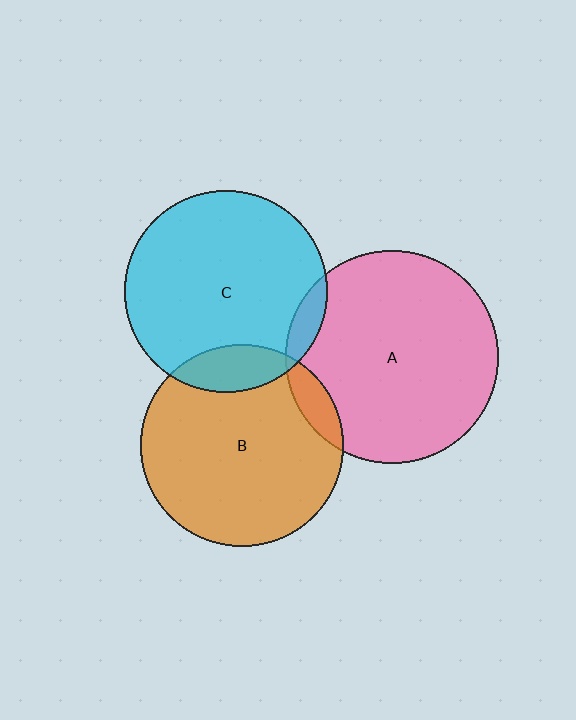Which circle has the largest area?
Circle A (pink).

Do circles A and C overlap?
Yes.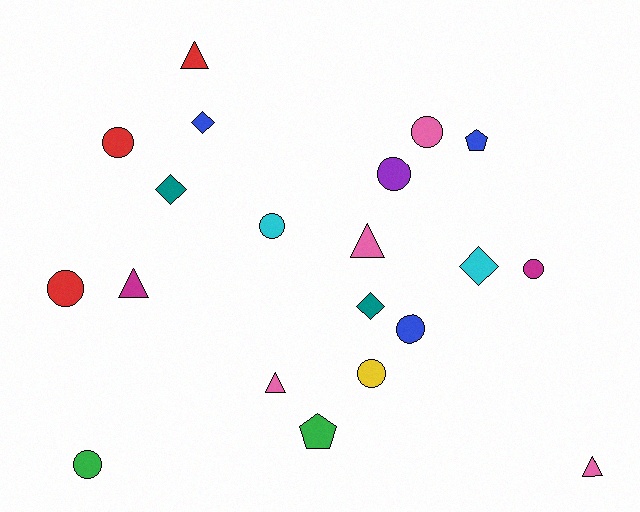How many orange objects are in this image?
There are no orange objects.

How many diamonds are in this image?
There are 4 diamonds.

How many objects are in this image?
There are 20 objects.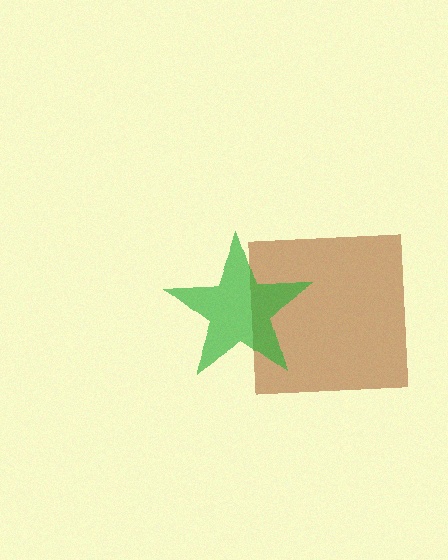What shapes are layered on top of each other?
The layered shapes are: a brown square, a green star.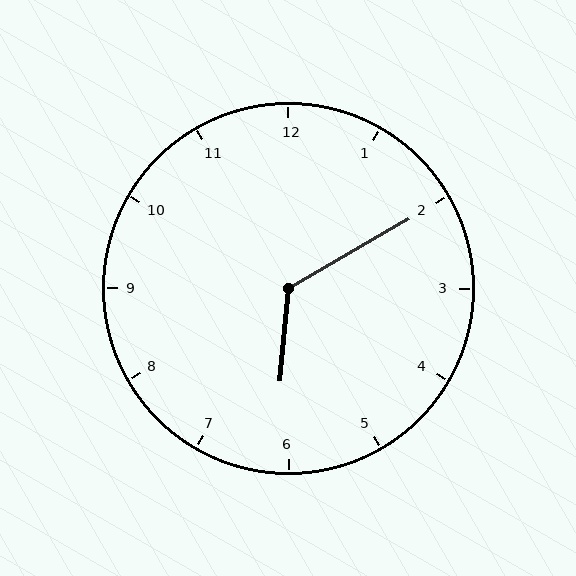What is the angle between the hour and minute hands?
Approximately 125 degrees.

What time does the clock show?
6:10.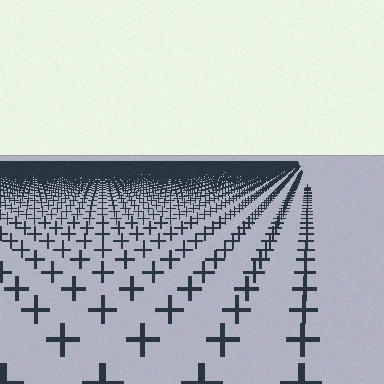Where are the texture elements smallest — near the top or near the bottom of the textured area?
Near the top.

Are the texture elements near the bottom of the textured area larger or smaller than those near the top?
Larger. Near the bottom, elements are closer to the viewer and appear at a bigger on-screen size.